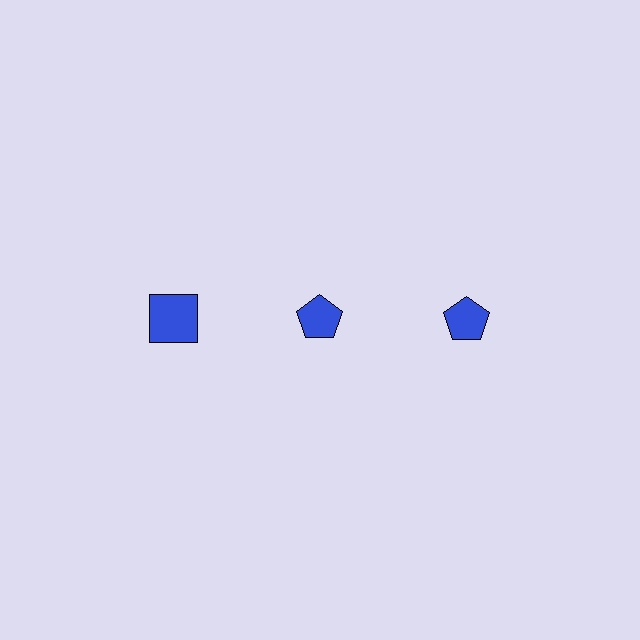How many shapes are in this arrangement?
There are 3 shapes arranged in a grid pattern.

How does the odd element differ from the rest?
It has a different shape: square instead of pentagon.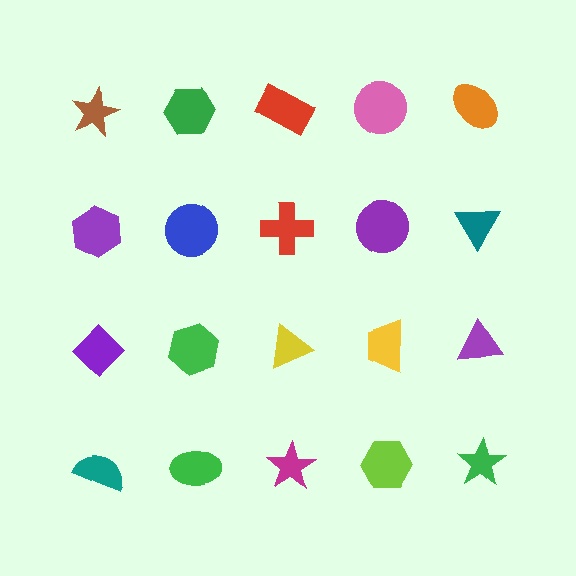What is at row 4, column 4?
A lime hexagon.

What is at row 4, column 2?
A green ellipse.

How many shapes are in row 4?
5 shapes.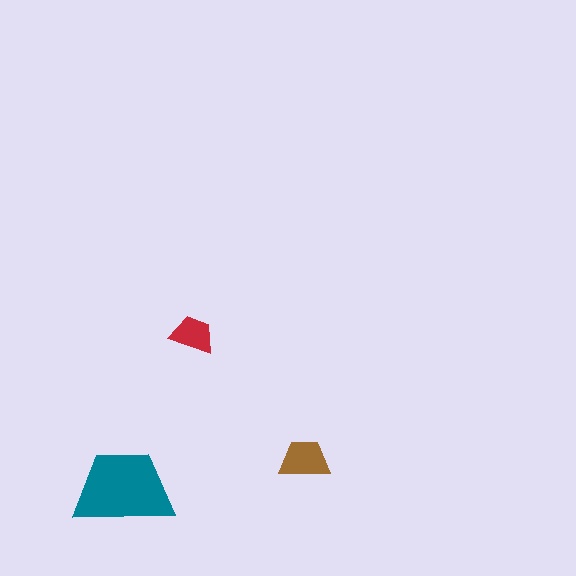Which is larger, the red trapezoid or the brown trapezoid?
The brown one.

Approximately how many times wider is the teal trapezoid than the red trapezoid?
About 2.5 times wider.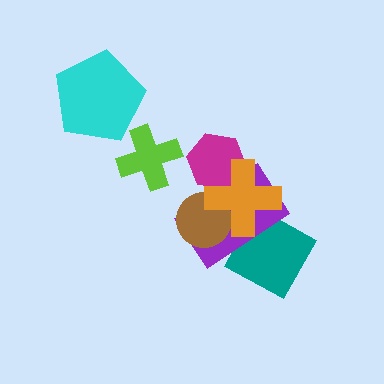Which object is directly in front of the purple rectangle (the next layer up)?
The brown circle is directly in front of the purple rectangle.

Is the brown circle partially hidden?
Yes, it is partially covered by another shape.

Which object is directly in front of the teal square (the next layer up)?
The purple rectangle is directly in front of the teal square.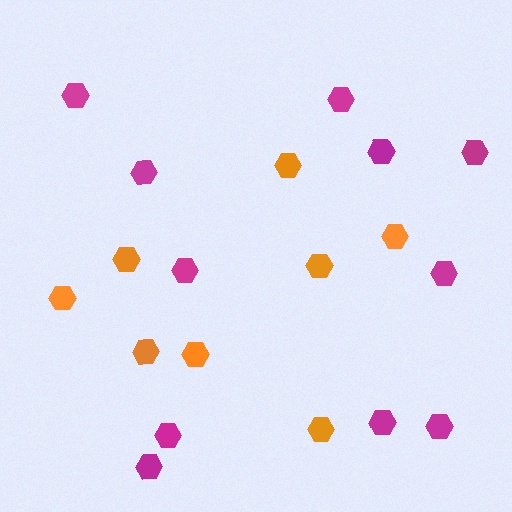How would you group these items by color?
There are 2 groups: one group of magenta hexagons (11) and one group of orange hexagons (8).